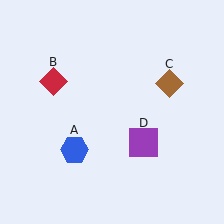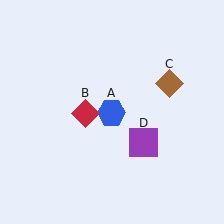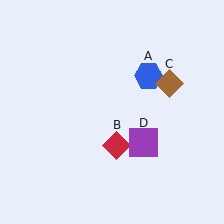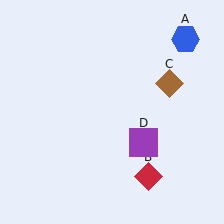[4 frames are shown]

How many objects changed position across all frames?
2 objects changed position: blue hexagon (object A), red diamond (object B).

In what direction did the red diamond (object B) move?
The red diamond (object B) moved down and to the right.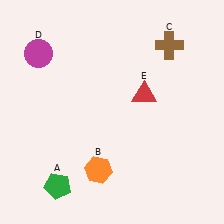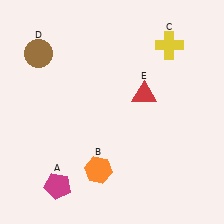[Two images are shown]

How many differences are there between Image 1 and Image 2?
There are 3 differences between the two images.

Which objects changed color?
A changed from green to magenta. C changed from brown to yellow. D changed from magenta to brown.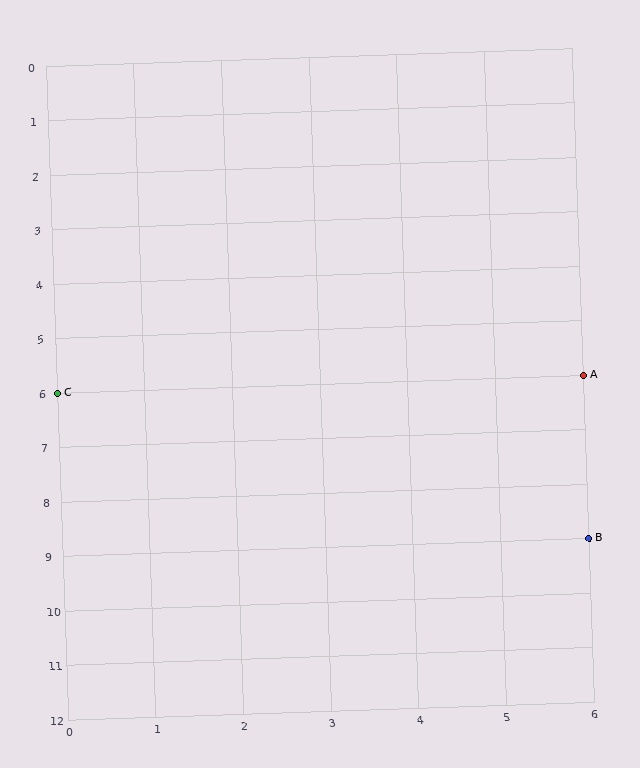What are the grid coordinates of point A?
Point A is at grid coordinates (6, 6).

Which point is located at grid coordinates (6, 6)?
Point A is at (6, 6).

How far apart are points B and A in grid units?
Points B and A are 3 rows apart.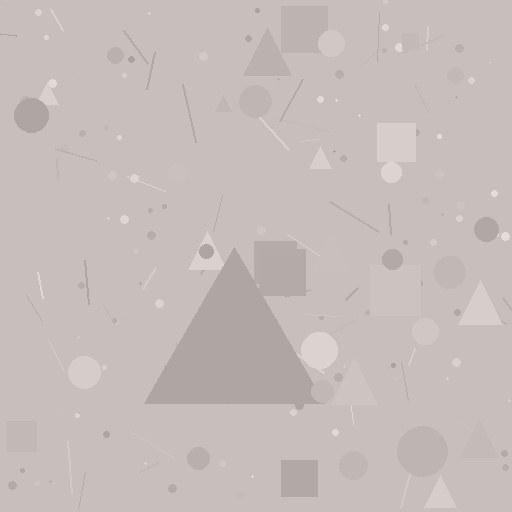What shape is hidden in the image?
A triangle is hidden in the image.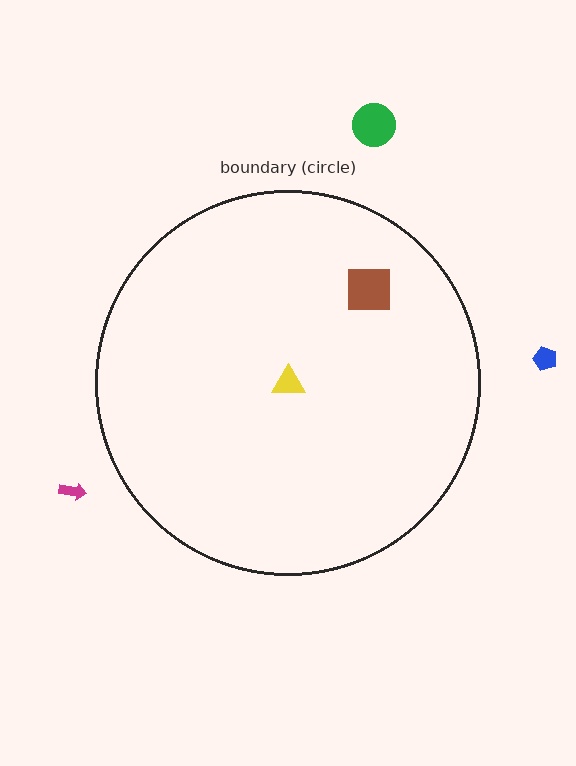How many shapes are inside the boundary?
2 inside, 3 outside.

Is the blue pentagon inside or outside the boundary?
Outside.